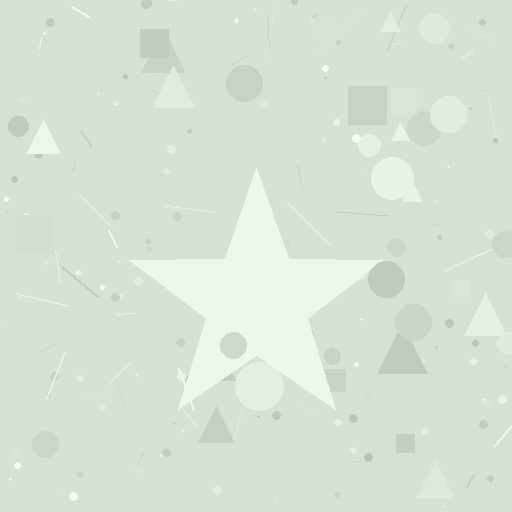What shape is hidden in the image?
A star is hidden in the image.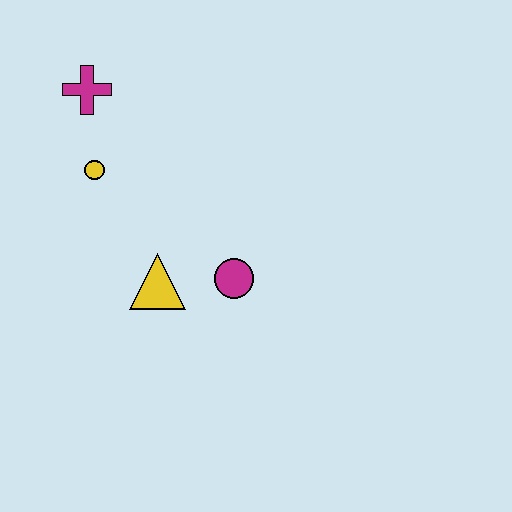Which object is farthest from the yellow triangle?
The magenta cross is farthest from the yellow triangle.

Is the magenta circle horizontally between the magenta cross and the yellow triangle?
No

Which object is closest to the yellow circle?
The magenta cross is closest to the yellow circle.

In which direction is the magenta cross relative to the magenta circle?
The magenta cross is above the magenta circle.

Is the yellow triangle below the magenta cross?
Yes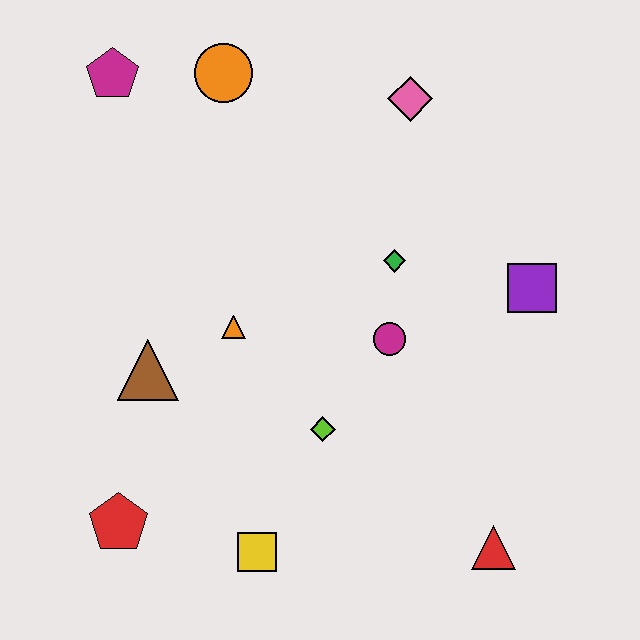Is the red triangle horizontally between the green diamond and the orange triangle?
No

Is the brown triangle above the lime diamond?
Yes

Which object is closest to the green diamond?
The magenta circle is closest to the green diamond.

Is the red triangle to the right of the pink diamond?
Yes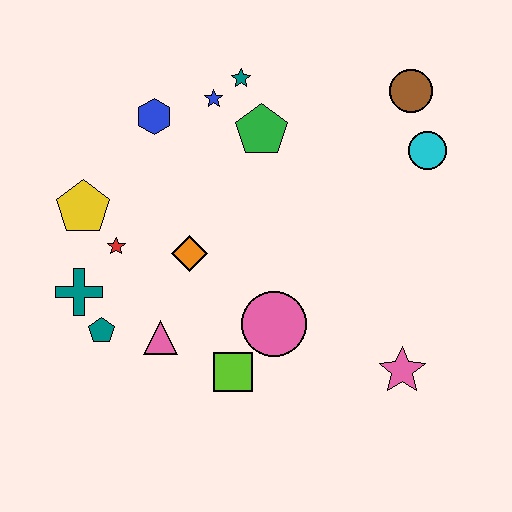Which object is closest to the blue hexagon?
The blue star is closest to the blue hexagon.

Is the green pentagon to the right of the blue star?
Yes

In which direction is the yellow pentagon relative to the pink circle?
The yellow pentagon is to the left of the pink circle.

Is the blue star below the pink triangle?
No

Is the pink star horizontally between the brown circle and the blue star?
Yes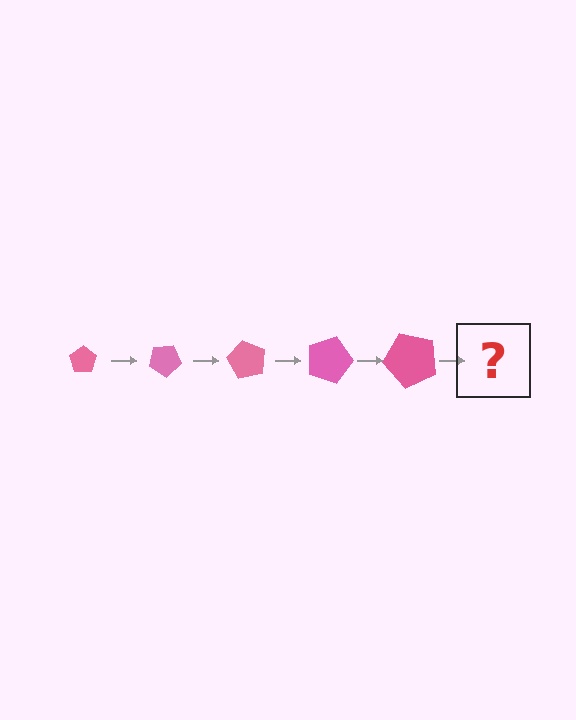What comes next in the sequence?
The next element should be a pentagon, larger than the previous one and rotated 150 degrees from the start.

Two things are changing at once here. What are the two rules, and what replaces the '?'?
The two rules are that the pentagon grows larger each step and it rotates 30 degrees each step. The '?' should be a pentagon, larger than the previous one and rotated 150 degrees from the start.